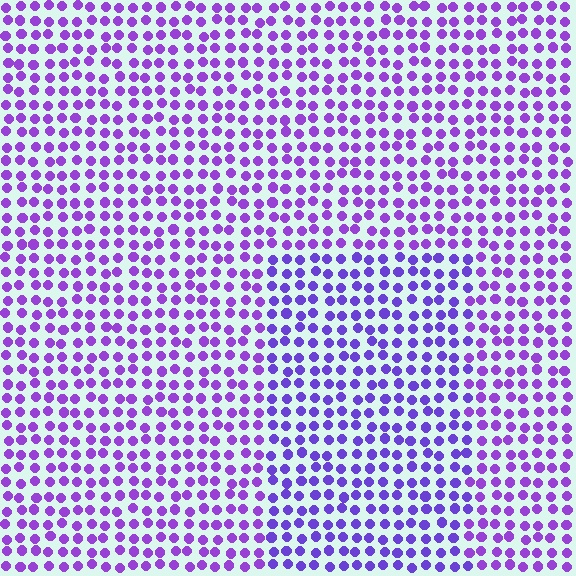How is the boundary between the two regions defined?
The boundary is defined purely by a slight shift in hue (about 19 degrees). Spacing, size, and orientation are identical on both sides.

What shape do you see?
I see a rectangle.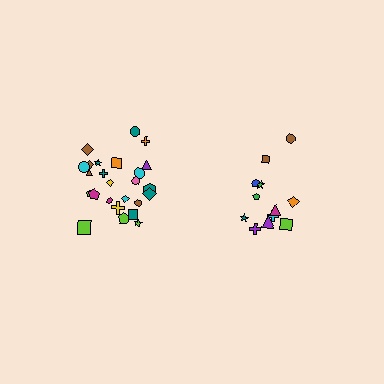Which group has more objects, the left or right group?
The left group.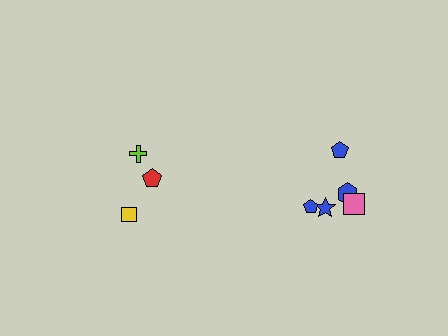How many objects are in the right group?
There are 5 objects.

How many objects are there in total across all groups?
There are 8 objects.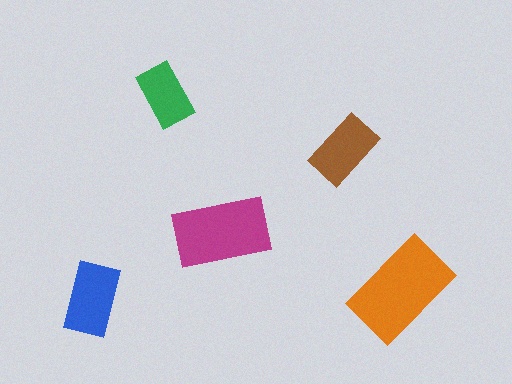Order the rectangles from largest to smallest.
the orange one, the magenta one, the blue one, the brown one, the green one.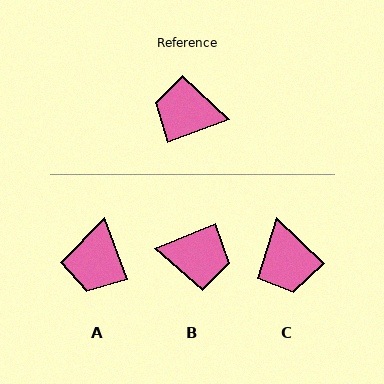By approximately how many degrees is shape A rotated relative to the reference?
Approximately 89 degrees counter-clockwise.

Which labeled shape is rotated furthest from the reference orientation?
B, about 178 degrees away.